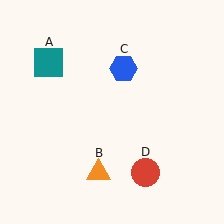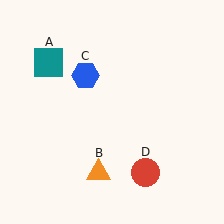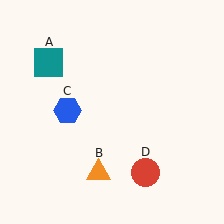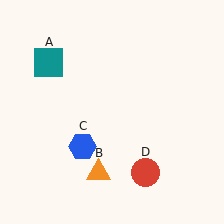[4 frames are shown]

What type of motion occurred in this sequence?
The blue hexagon (object C) rotated counterclockwise around the center of the scene.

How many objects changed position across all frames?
1 object changed position: blue hexagon (object C).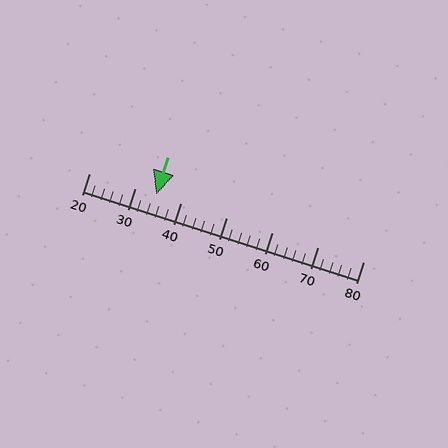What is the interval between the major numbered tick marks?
The major tick marks are spaced 10 units apart.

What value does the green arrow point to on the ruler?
The green arrow points to approximately 35.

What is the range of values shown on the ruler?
The ruler shows values from 20 to 80.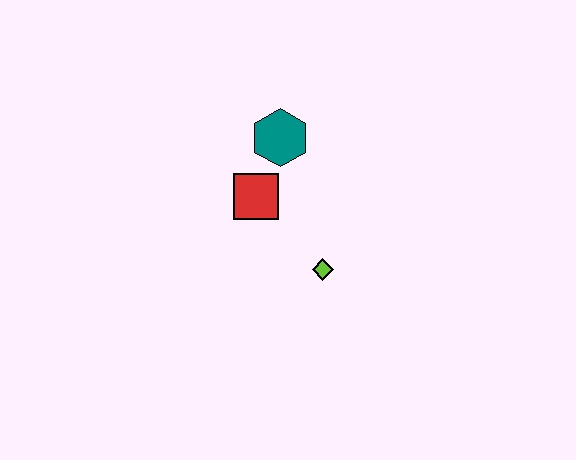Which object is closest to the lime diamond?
The red square is closest to the lime diamond.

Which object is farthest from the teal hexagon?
The lime diamond is farthest from the teal hexagon.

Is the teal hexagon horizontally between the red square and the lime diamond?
Yes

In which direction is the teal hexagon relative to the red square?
The teal hexagon is above the red square.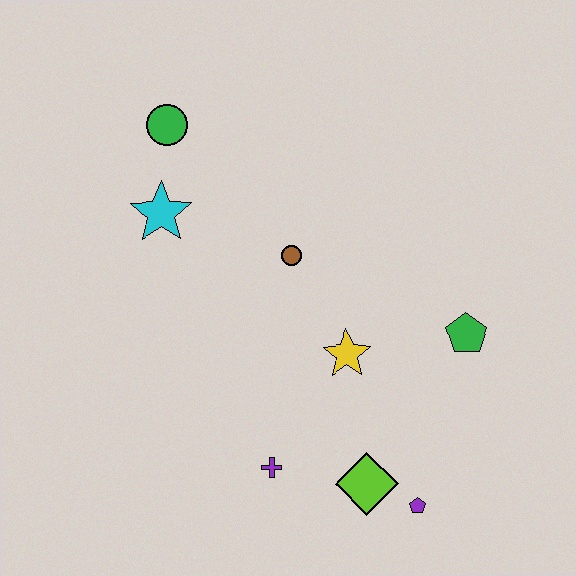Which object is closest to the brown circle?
The yellow star is closest to the brown circle.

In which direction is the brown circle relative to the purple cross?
The brown circle is above the purple cross.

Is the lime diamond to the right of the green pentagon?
No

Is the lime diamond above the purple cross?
No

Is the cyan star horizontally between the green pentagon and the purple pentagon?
No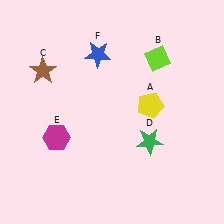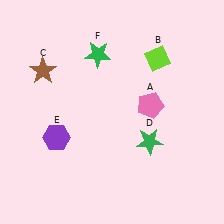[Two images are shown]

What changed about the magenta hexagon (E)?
In Image 1, E is magenta. In Image 2, it changed to purple.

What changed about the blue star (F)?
In Image 1, F is blue. In Image 2, it changed to green.